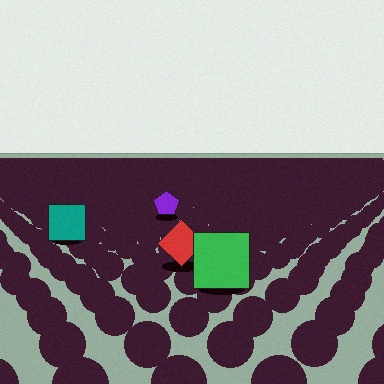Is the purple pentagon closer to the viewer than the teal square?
No. The teal square is closer — you can tell from the texture gradient: the ground texture is coarser near it.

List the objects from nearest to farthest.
From nearest to farthest: the green square, the red diamond, the teal square, the purple pentagon.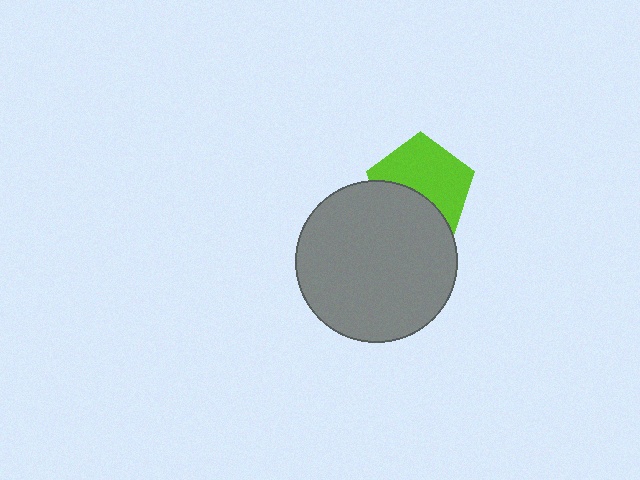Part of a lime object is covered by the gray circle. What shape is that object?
It is a pentagon.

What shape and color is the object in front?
The object in front is a gray circle.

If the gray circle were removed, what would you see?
You would see the complete lime pentagon.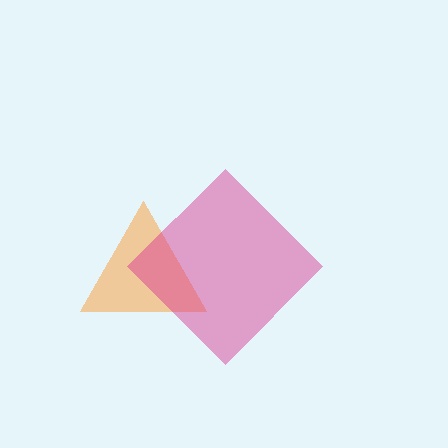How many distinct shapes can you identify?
There are 2 distinct shapes: an orange triangle, a magenta diamond.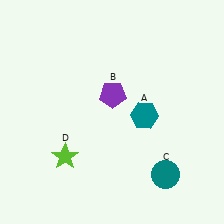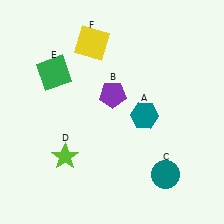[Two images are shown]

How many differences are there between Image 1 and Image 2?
There are 2 differences between the two images.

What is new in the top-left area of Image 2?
A green square (E) was added in the top-left area of Image 2.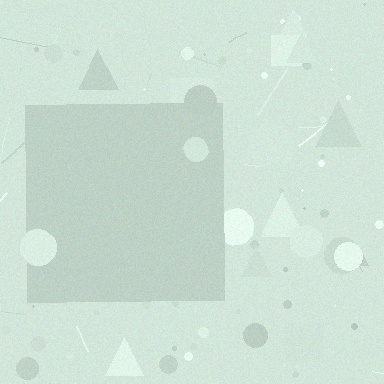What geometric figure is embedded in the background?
A square is embedded in the background.